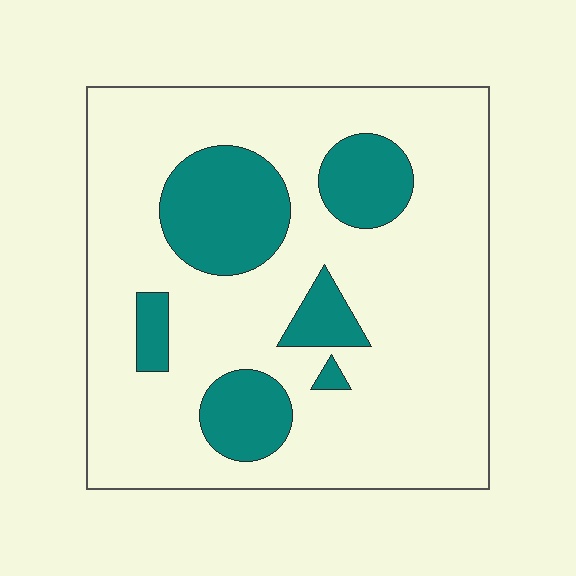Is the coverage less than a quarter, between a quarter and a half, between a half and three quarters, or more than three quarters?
Less than a quarter.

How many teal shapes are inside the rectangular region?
6.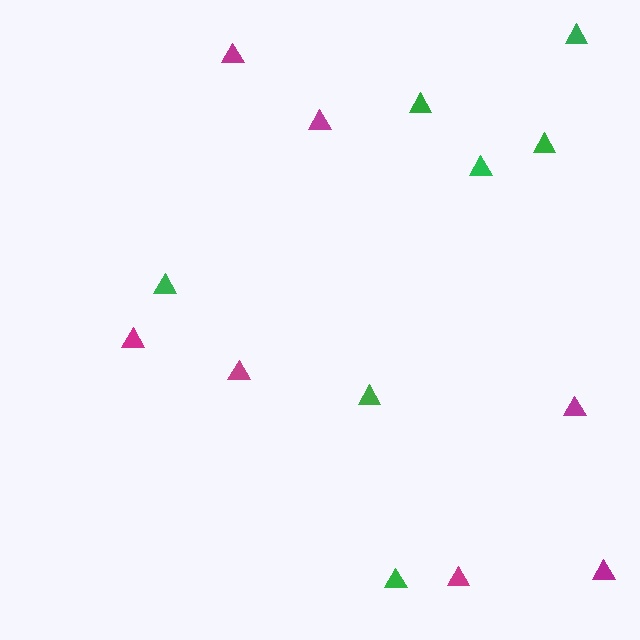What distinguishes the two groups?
There are 2 groups: one group of green triangles (7) and one group of magenta triangles (7).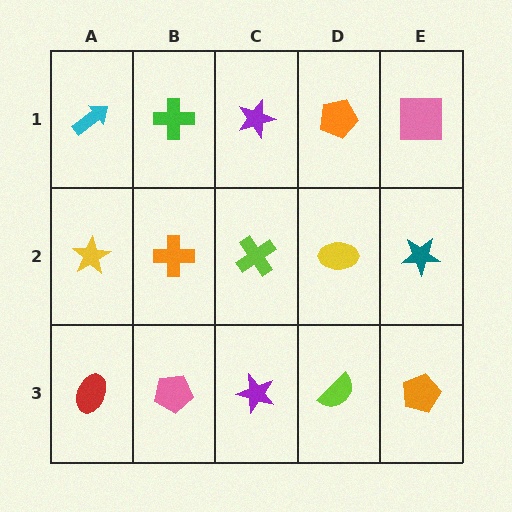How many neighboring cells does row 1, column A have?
2.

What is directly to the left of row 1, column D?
A purple star.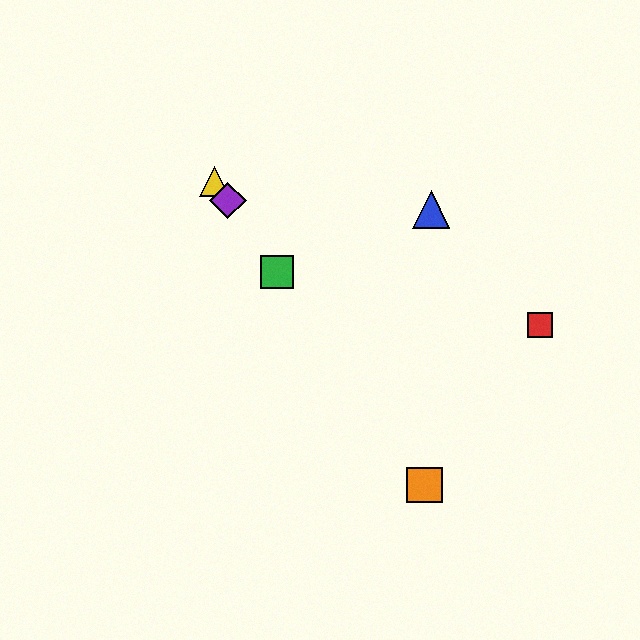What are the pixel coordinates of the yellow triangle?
The yellow triangle is at (214, 182).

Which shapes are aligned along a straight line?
The green square, the yellow triangle, the purple diamond, the orange square are aligned along a straight line.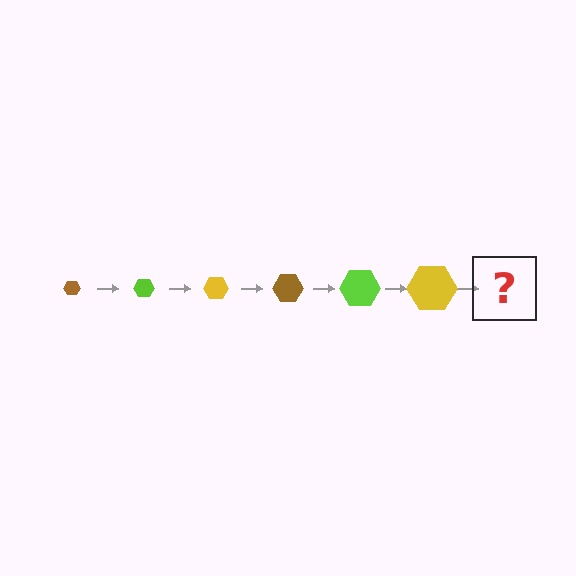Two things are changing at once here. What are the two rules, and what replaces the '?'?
The two rules are that the hexagon grows larger each step and the color cycles through brown, lime, and yellow. The '?' should be a brown hexagon, larger than the previous one.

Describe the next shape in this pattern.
It should be a brown hexagon, larger than the previous one.